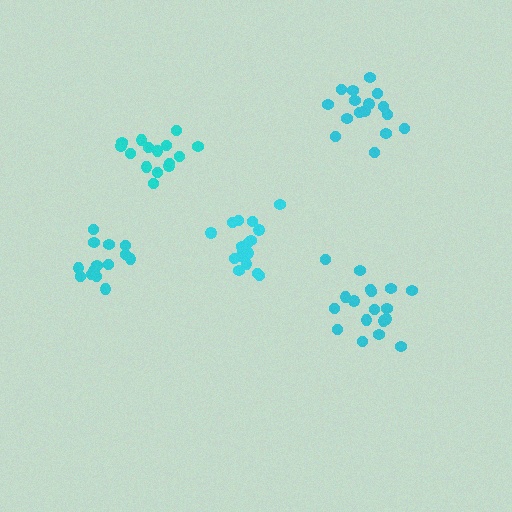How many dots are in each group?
Group 1: 16 dots, Group 2: 15 dots, Group 3: 18 dots, Group 4: 17 dots, Group 5: 16 dots (82 total).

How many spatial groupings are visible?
There are 5 spatial groupings.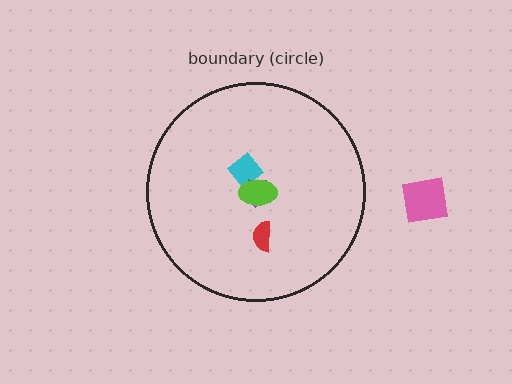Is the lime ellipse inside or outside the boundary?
Inside.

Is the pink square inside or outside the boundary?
Outside.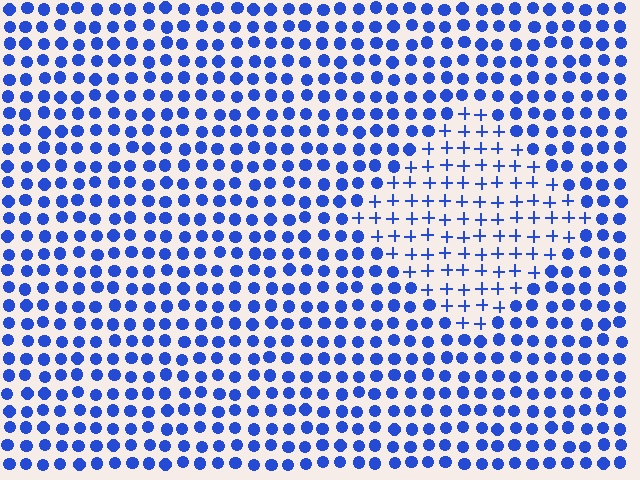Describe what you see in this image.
The image is filled with small blue elements arranged in a uniform grid. A diamond-shaped region contains plus signs, while the surrounding area contains circles. The boundary is defined purely by the change in element shape.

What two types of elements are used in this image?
The image uses plus signs inside the diamond region and circles outside it.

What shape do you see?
I see a diamond.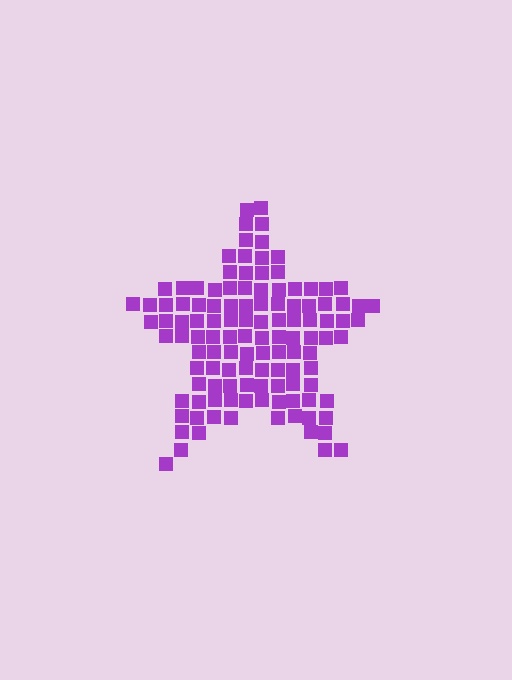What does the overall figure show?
The overall figure shows a star.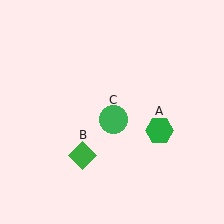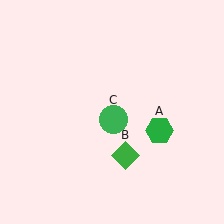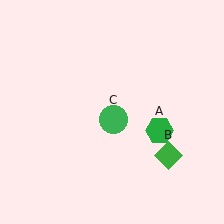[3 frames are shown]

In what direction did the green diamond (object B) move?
The green diamond (object B) moved right.